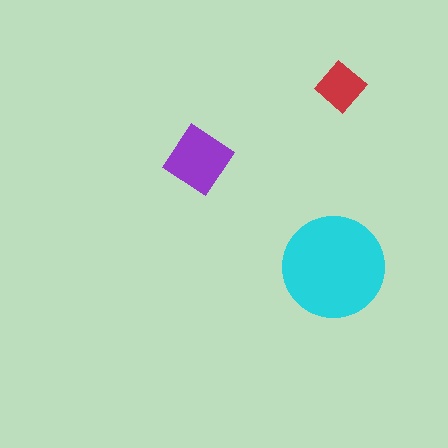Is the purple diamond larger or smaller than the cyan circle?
Smaller.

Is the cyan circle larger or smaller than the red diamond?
Larger.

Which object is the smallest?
The red diamond.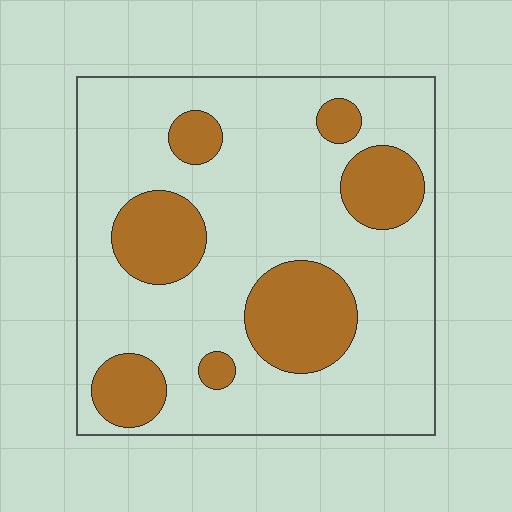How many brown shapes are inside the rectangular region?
7.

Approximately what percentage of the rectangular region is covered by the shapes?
Approximately 25%.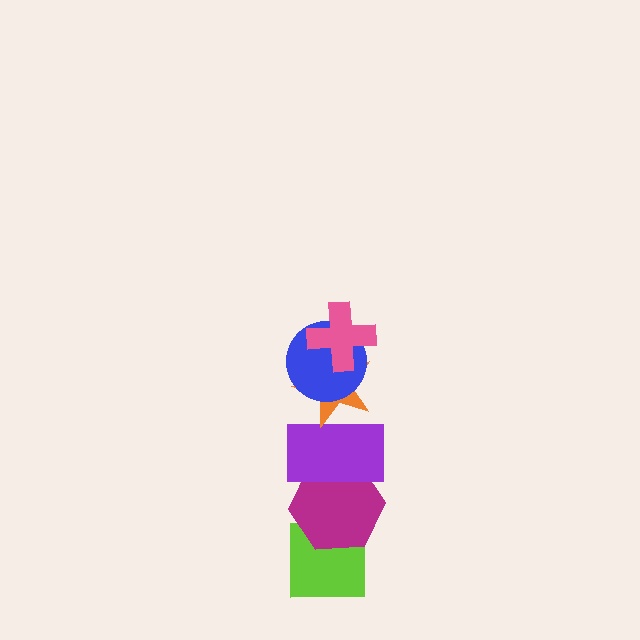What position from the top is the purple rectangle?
The purple rectangle is 4th from the top.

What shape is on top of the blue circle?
The pink cross is on top of the blue circle.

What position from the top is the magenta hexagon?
The magenta hexagon is 5th from the top.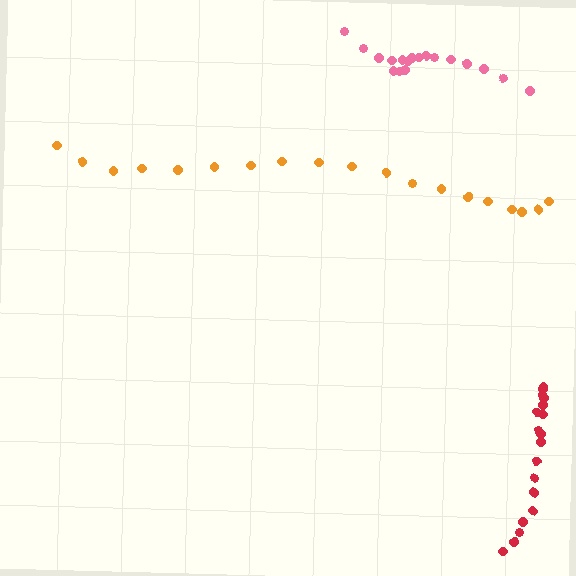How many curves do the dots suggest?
There are 3 distinct paths.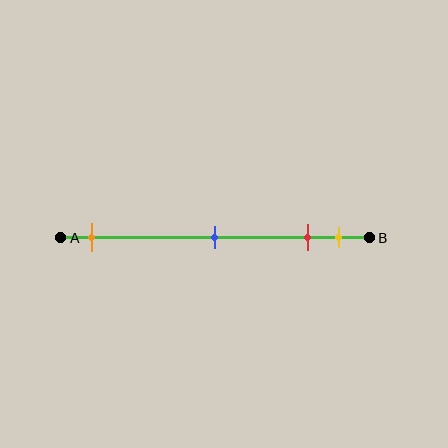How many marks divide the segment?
There are 4 marks dividing the segment.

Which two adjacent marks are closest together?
The red and yellow marks are the closest adjacent pair.